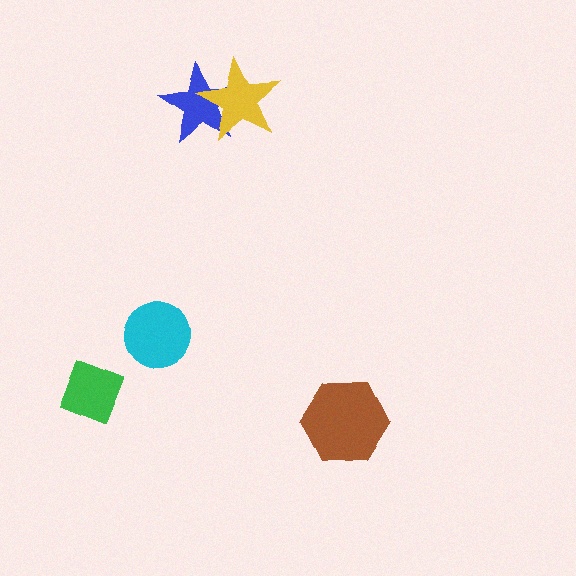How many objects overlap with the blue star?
1 object overlaps with the blue star.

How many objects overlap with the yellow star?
1 object overlaps with the yellow star.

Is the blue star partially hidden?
Yes, it is partially covered by another shape.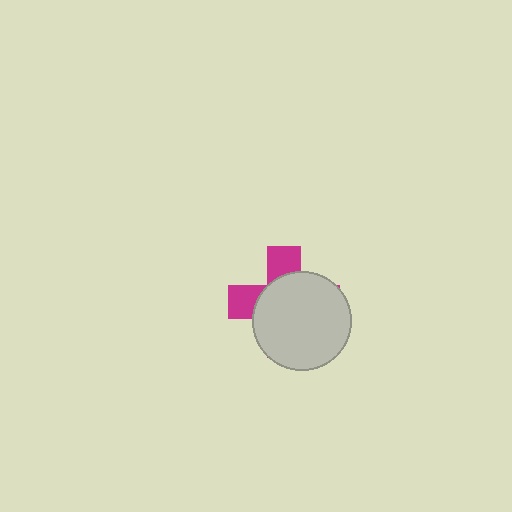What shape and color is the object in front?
The object in front is a light gray circle.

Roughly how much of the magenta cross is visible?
A small part of it is visible (roughly 31%).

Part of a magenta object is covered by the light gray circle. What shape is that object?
It is a cross.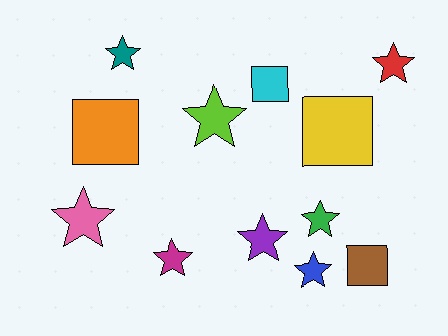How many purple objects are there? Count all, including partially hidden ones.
There is 1 purple object.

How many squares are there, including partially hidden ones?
There are 4 squares.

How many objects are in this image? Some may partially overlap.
There are 12 objects.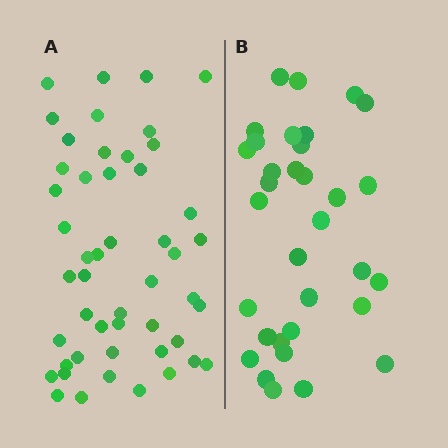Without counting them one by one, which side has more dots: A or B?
Region A (the left region) has more dots.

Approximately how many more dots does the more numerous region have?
Region A has approximately 15 more dots than region B.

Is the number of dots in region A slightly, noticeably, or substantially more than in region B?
Region A has substantially more. The ratio is roughly 1.5 to 1.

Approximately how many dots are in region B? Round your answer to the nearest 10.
About 30 dots. (The exact count is 33, which rounds to 30.)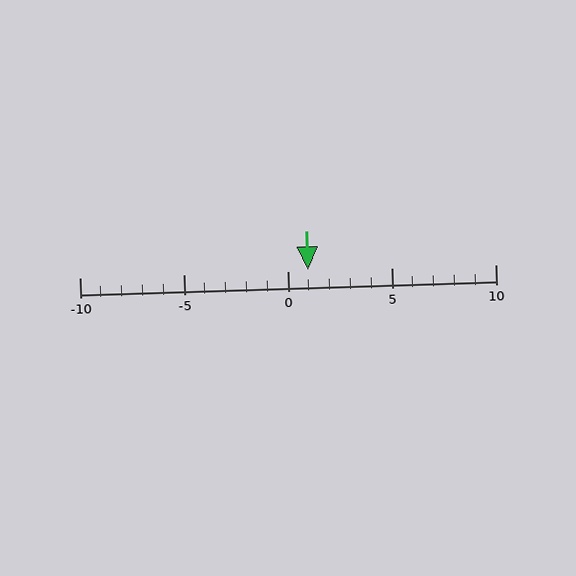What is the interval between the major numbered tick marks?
The major tick marks are spaced 5 units apart.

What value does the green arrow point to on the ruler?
The green arrow points to approximately 1.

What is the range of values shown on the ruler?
The ruler shows values from -10 to 10.